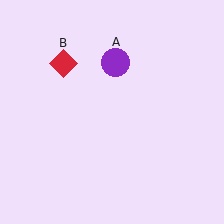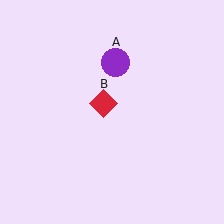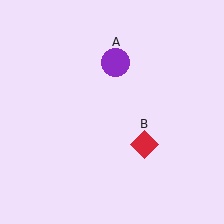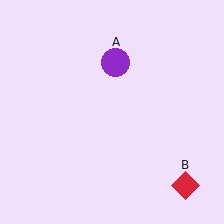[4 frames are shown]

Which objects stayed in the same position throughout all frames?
Purple circle (object A) remained stationary.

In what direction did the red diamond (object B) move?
The red diamond (object B) moved down and to the right.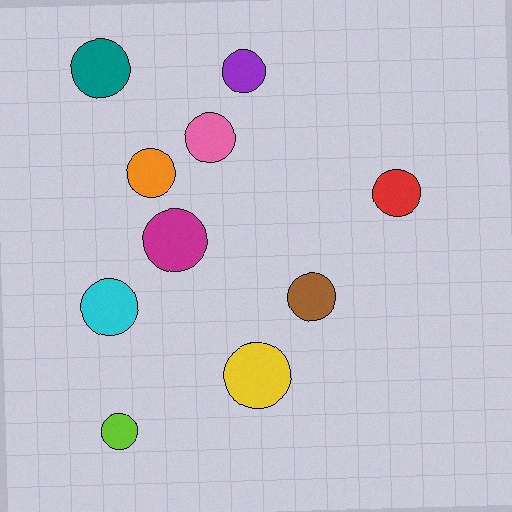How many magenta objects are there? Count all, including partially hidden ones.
There is 1 magenta object.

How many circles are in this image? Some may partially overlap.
There are 10 circles.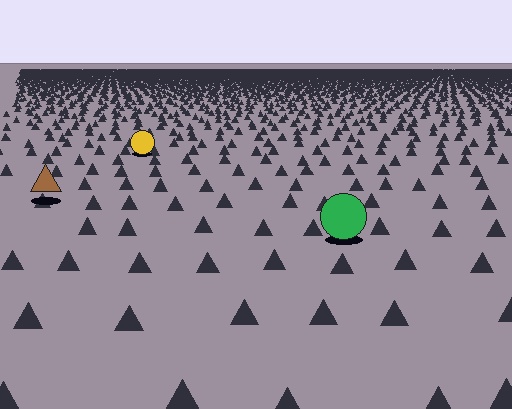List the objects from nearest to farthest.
From nearest to farthest: the green circle, the brown triangle, the yellow circle.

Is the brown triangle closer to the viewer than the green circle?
No. The green circle is closer — you can tell from the texture gradient: the ground texture is coarser near it.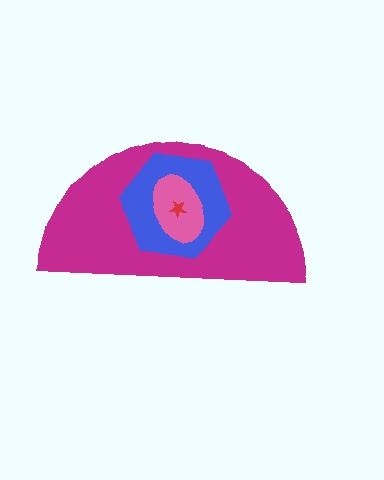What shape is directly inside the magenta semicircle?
The blue hexagon.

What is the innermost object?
The red star.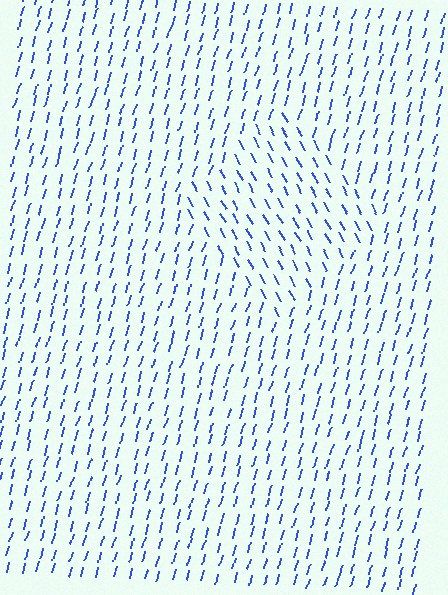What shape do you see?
I see a diamond.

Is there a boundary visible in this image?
Yes, there is a texture boundary formed by a change in line orientation.